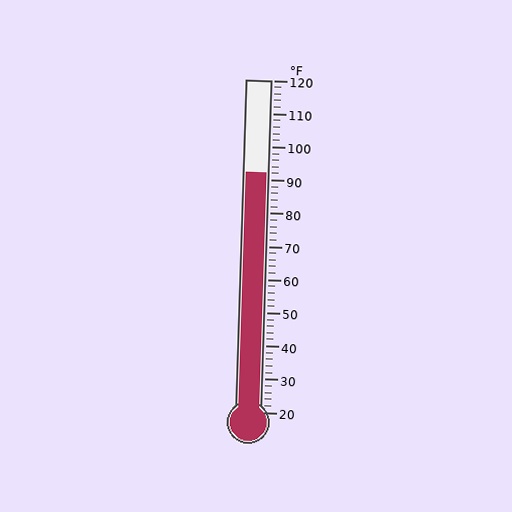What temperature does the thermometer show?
The thermometer shows approximately 92°F.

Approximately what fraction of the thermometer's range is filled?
The thermometer is filled to approximately 70% of its range.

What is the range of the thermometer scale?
The thermometer scale ranges from 20°F to 120°F.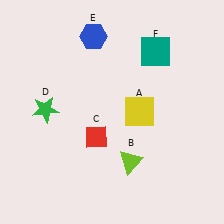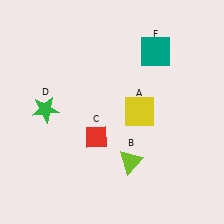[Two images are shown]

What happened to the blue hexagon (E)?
The blue hexagon (E) was removed in Image 2. It was in the top-left area of Image 1.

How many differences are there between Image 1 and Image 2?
There is 1 difference between the two images.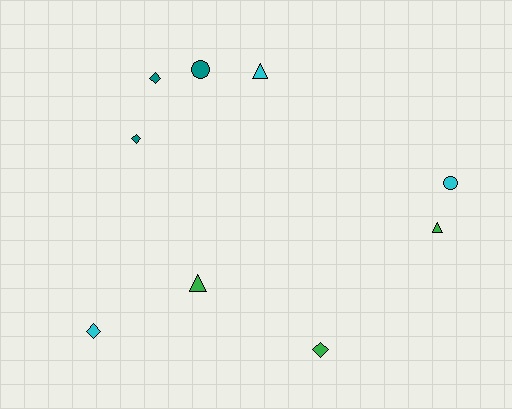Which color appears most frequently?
Cyan, with 3 objects.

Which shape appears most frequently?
Diamond, with 4 objects.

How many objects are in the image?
There are 9 objects.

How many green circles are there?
There are no green circles.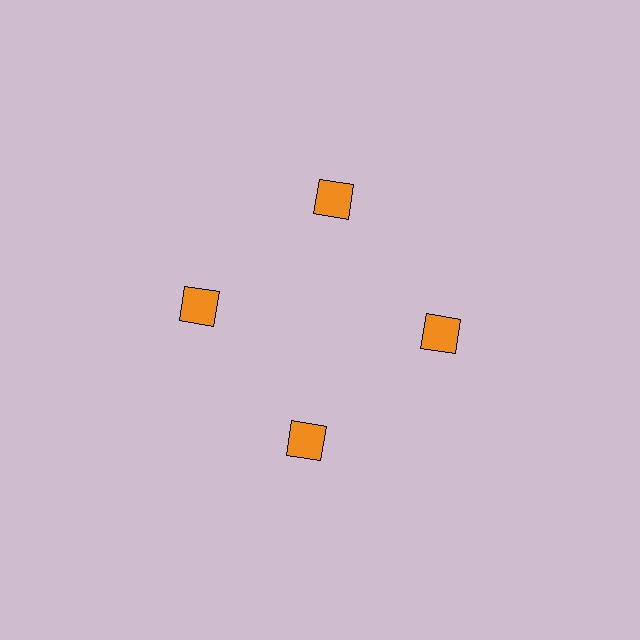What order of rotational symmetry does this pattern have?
This pattern has 4-fold rotational symmetry.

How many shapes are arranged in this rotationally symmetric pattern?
There are 4 shapes, arranged in 4 groups of 1.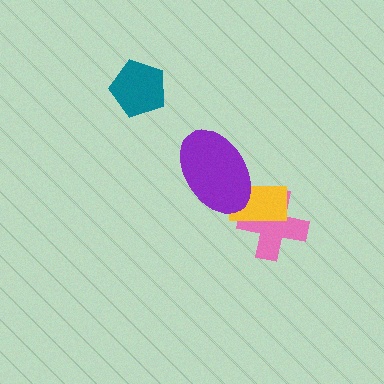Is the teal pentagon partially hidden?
No, no other shape covers it.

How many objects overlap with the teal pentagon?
0 objects overlap with the teal pentagon.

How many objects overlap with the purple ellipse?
1 object overlaps with the purple ellipse.